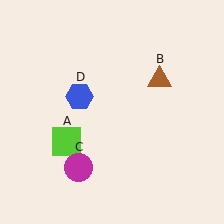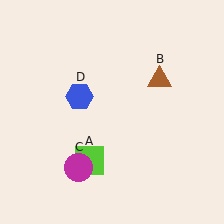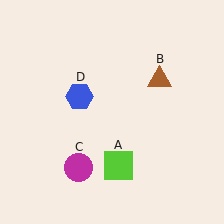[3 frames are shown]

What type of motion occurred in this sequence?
The lime square (object A) rotated counterclockwise around the center of the scene.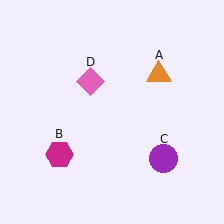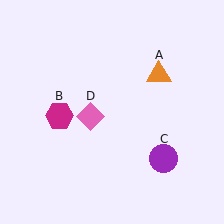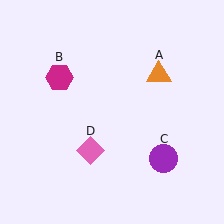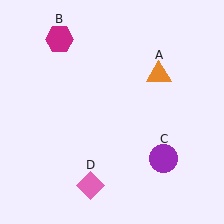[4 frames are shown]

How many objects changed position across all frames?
2 objects changed position: magenta hexagon (object B), pink diamond (object D).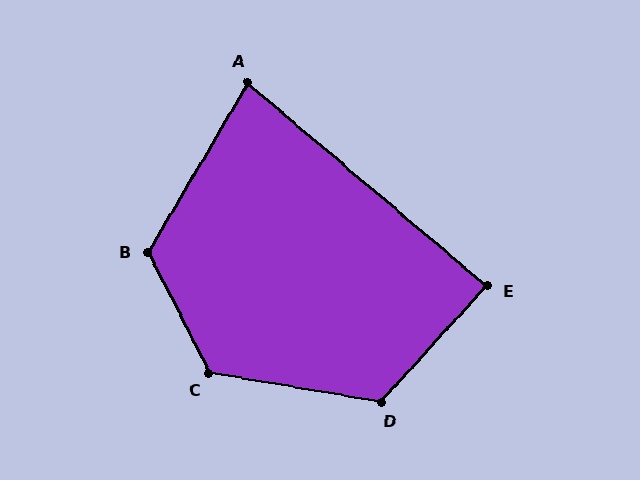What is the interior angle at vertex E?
Approximately 88 degrees (approximately right).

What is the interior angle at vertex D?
Approximately 123 degrees (obtuse).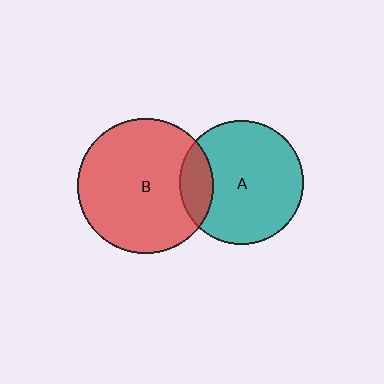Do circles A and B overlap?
Yes.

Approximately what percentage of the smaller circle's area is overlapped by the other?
Approximately 15%.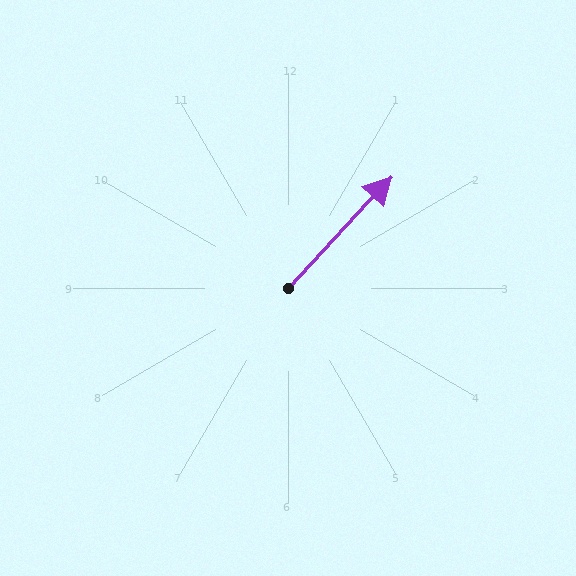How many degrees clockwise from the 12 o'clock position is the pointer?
Approximately 43 degrees.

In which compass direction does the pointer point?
Northeast.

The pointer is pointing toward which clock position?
Roughly 1 o'clock.